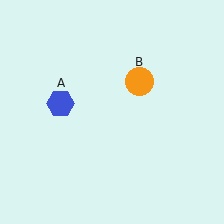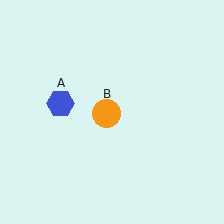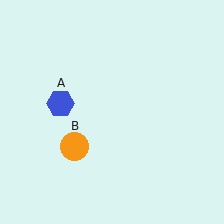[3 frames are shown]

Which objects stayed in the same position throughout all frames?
Blue hexagon (object A) remained stationary.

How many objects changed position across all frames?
1 object changed position: orange circle (object B).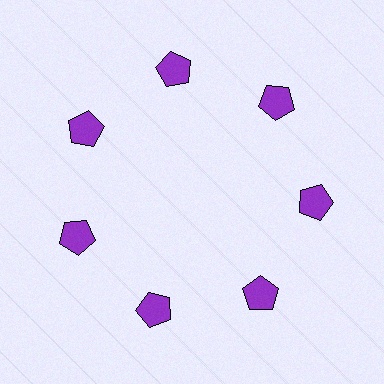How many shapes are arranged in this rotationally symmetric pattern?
There are 7 shapes, arranged in 7 groups of 1.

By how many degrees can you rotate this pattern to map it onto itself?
The pattern maps onto itself every 51 degrees of rotation.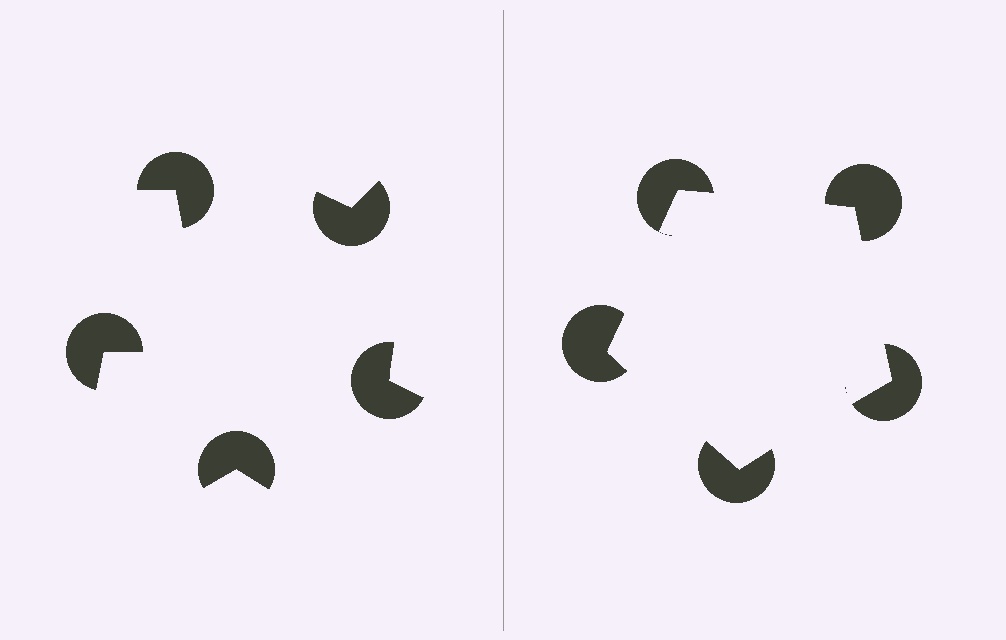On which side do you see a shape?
An illusory pentagon appears on the right side. On the left side the wedge cuts are rotated, so no coherent shape forms.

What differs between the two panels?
The pac-man discs are positioned identically on both sides; only the wedge orientations differ. On the right they align to a pentagon; on the left they are misaligned.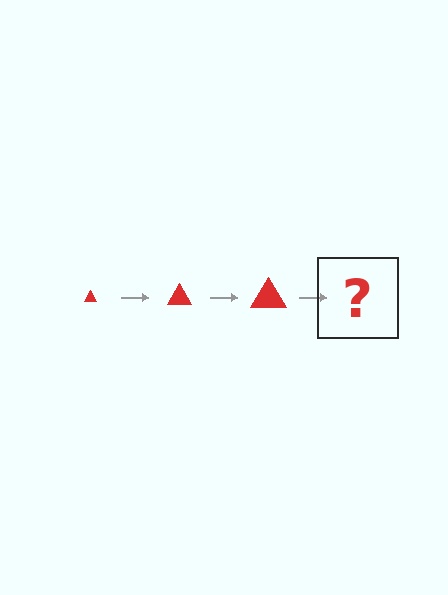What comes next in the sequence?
The next element should be a red triangle, larger than the previous one.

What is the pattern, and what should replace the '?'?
The pattern is that the triangle gets progressively larger each step. The '?' should be a red triangle, larger than the previous one.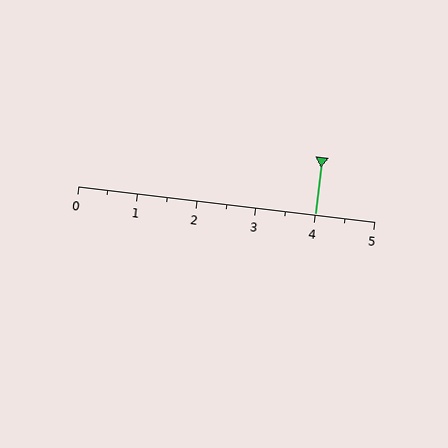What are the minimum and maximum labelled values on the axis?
The axis runs from 0 to 5.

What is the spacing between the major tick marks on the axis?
The major ticks are spaced 1 apart.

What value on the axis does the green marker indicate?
The marker indicates approximately 4.